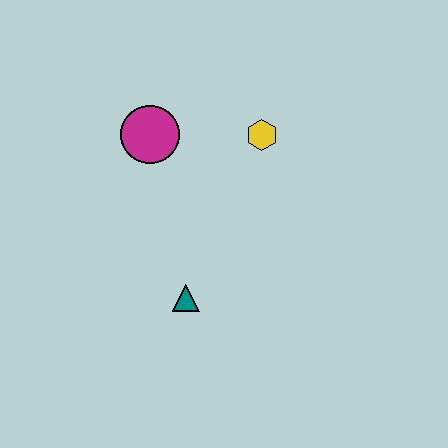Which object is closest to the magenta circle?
The yellow hexagon is closest to the magenta circle.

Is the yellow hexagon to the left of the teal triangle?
No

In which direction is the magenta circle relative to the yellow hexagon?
The magenta circle is to the left of the yellow hexagon.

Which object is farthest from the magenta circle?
The teal triangle is farthest from the magenta circle.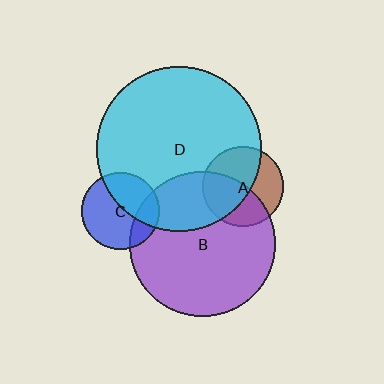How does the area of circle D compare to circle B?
Approximately 1.3 times.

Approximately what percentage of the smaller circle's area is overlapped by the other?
Approximately 30%.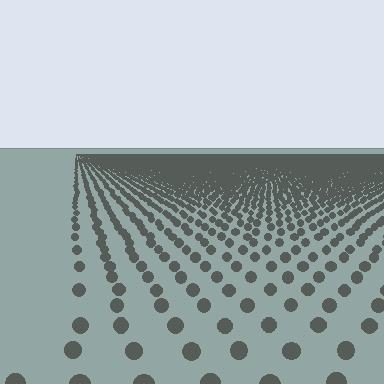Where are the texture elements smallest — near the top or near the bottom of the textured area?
Near the top.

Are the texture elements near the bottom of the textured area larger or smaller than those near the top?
Larger. Near the bottom, elements are closer to the viewer and appear at a bigger on-screen size.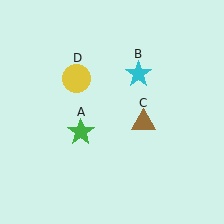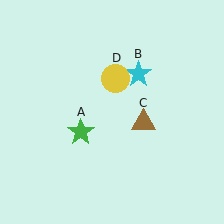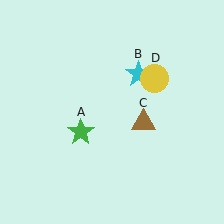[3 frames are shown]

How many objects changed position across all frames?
1 object changed position: yellow circle (object D).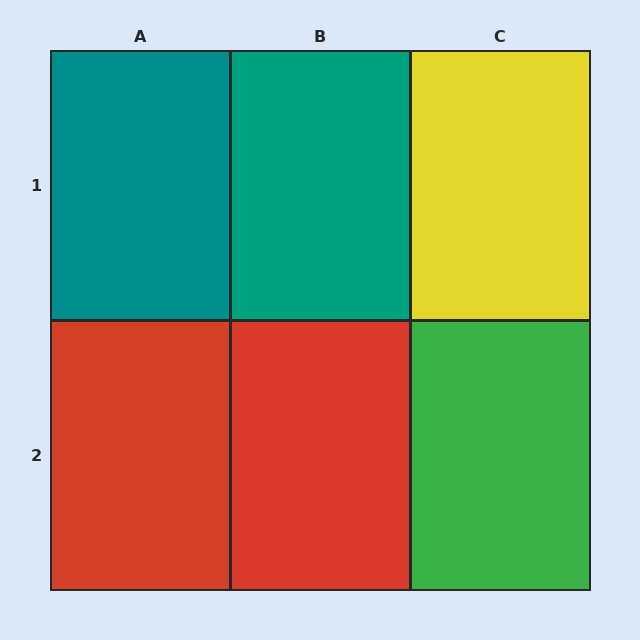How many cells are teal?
2 cells are teal.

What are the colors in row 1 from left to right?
Teal, teal, yellow.